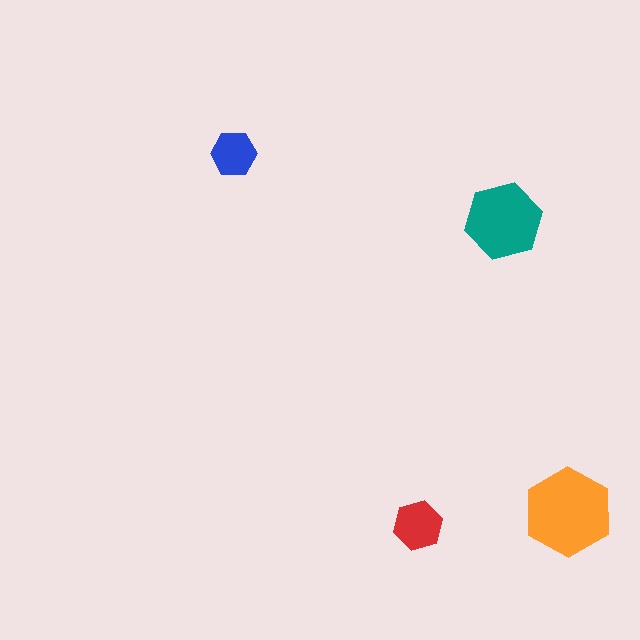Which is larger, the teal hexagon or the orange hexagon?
The orange one.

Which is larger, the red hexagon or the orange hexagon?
The orange one.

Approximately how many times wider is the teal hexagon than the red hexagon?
About 1.5 times wider.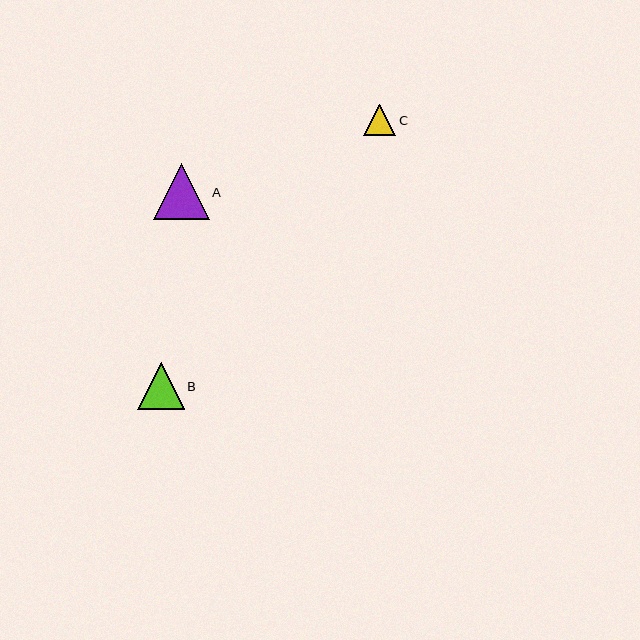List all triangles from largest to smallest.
From largest to smallest: A, B, C.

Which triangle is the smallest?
Triangle C is the smallest with a size of approximately 32 pixels.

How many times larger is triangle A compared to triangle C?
Triangle A is approximately 1.8 times the size of triangle C.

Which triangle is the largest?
Triangle A is the largest with a size of approximately 56 pixels.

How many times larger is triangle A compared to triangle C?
Triangle A is approximately 1.8 times the size of triangle C.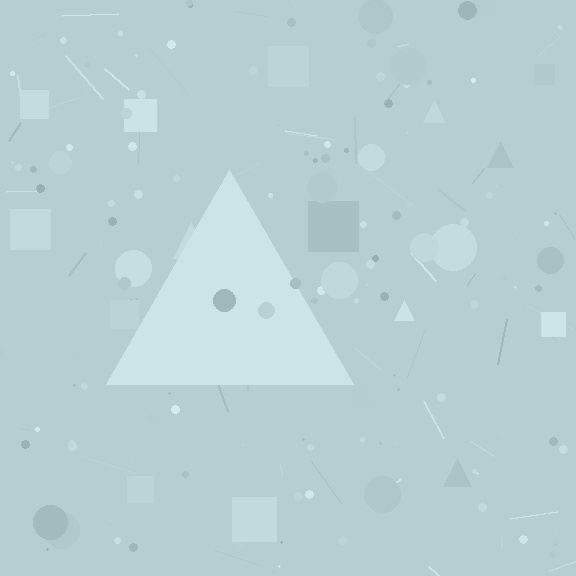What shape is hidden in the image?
A triangle is hidden in the image.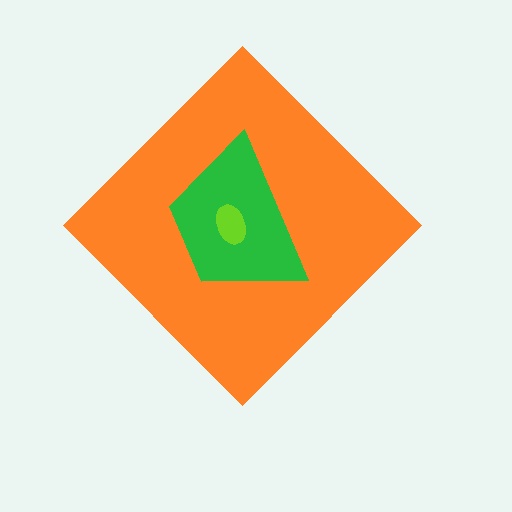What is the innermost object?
The lime ellipse.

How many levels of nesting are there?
3.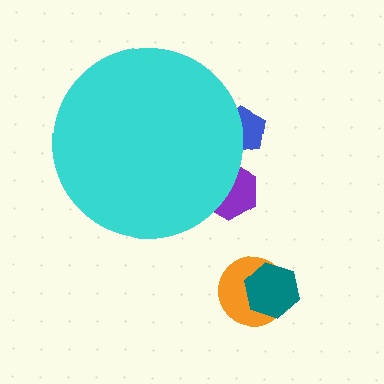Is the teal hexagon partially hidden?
No, the teal hexagon is fully visible.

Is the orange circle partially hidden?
No, the orange circle is fully visible.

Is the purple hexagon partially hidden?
Yes, the purple hexagon is partially hidden behind the cyan circle.